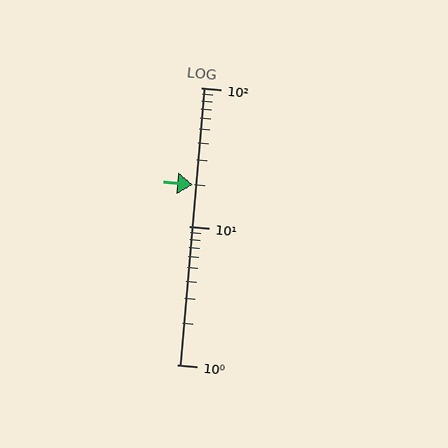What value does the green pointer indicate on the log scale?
The pointer indicates approximately 20.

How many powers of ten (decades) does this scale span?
The scale spans 2 decades, from 1 to 100.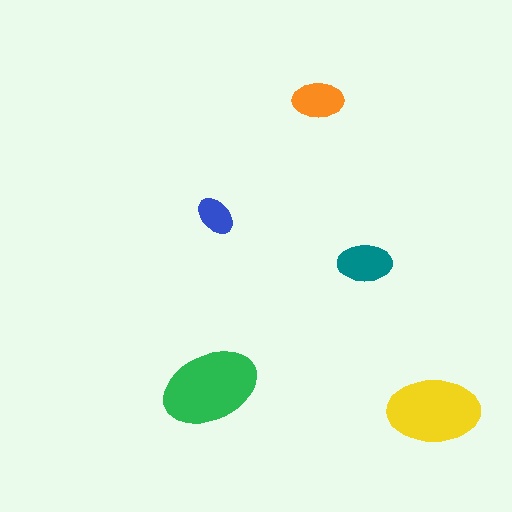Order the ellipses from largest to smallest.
the green one, the yellow one, the teal one, the orange one, the blue one.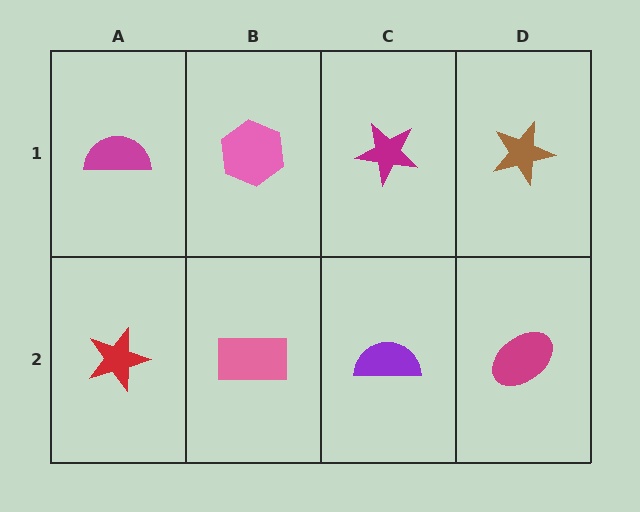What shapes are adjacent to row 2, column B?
A pink hexagon (row 1, column B), a red star (row 2, column A), a purple semicircle (row 2, column C).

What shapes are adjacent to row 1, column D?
A magenta ellipse (row 2, column D), a magenta star (row 1, column C).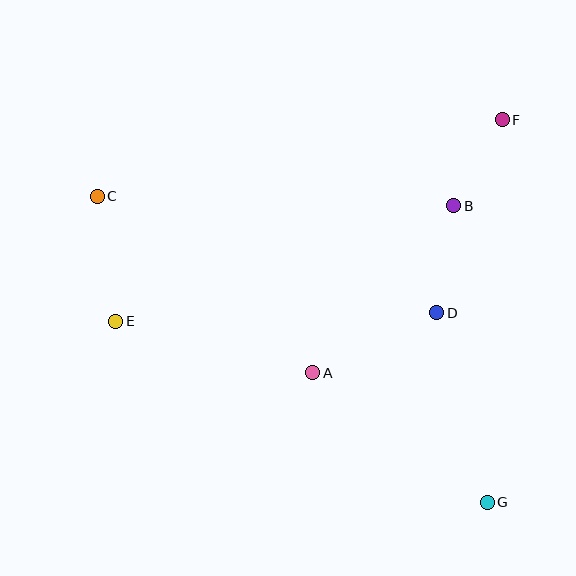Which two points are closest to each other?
Points B and F are closest to each other.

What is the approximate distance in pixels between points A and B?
The distance between A and B is approximately 219 pixels.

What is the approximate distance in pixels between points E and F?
The distance between E and F is approximately 436 pixels.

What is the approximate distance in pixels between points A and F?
The distance between A and F is approximately 316 pixels.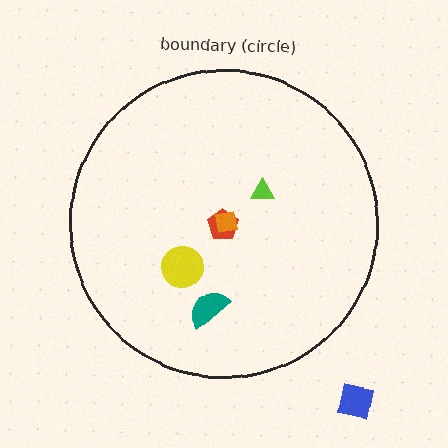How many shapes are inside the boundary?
5 inside, 1 outside.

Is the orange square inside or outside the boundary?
Inside.